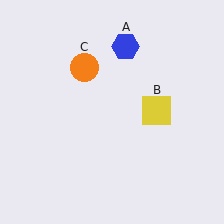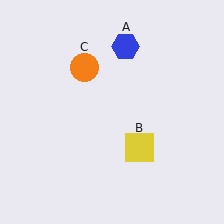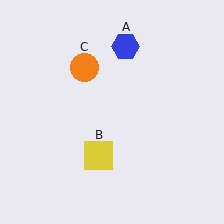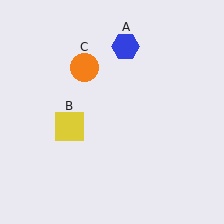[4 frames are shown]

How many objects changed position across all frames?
1 object changed position: yellow square (object B).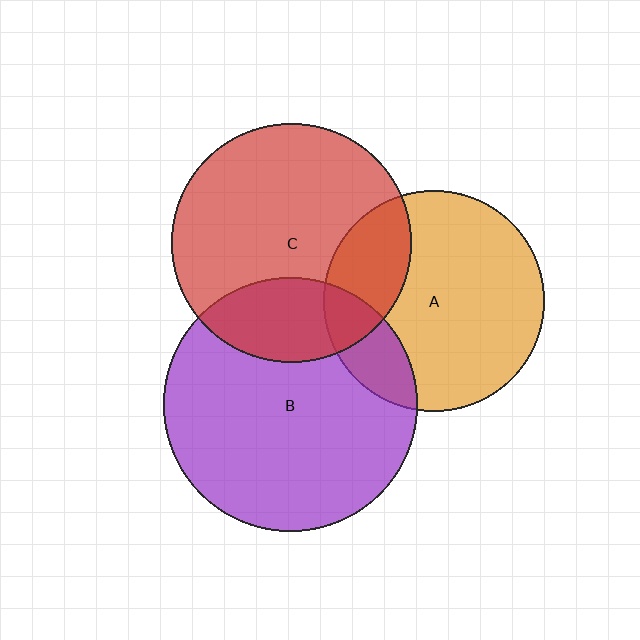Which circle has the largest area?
Circle B (purple).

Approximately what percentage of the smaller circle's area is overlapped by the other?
Approximately 25%.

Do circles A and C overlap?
Yes.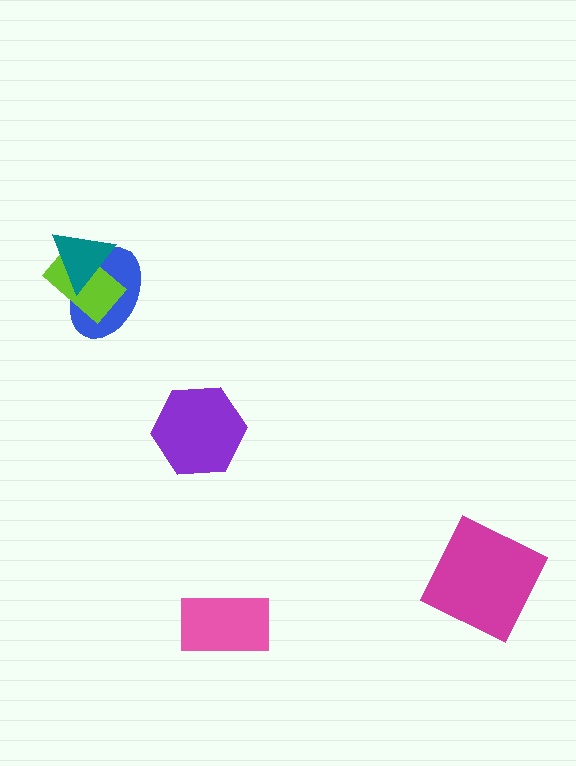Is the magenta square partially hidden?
No, no other shape covers it.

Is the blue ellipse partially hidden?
Yes, it is partially covered by another shape.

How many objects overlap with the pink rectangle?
0 objects overlap with the pink rectangle.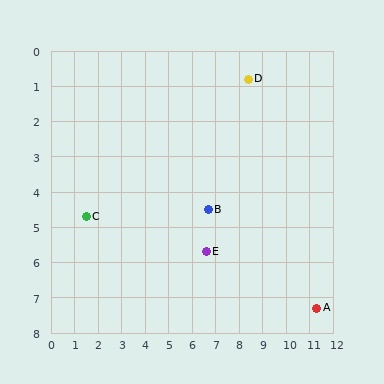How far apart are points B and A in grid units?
Points B and A are about 5.4 grid units apart.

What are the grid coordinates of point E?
Point E is at approximately (6.6, 5.7).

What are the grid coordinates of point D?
Point D is at approximately (8.4, 0.8).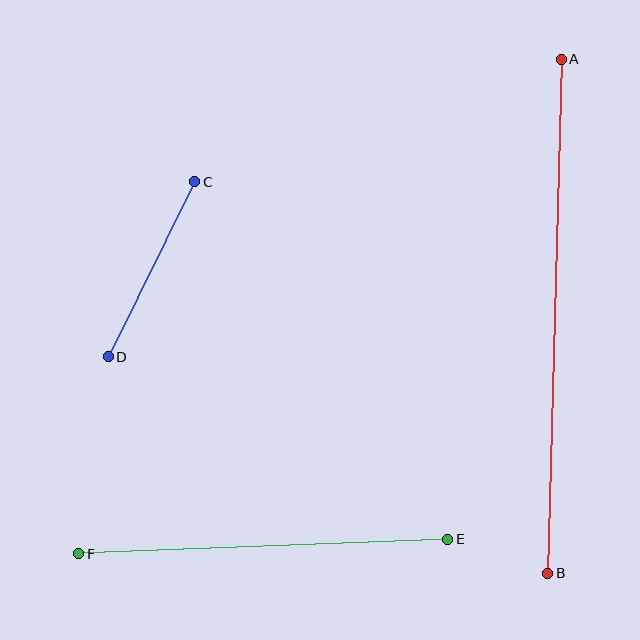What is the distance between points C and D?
The distance is approximately 195 pixels.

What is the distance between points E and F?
The distance is approximately 369 pixels.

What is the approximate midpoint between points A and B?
The midpoint is at approximately (555, 316) pixels.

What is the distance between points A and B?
The distance is approximately 514 pixels.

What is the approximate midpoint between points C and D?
The midpoint is at approximately (152, 269) pixels.